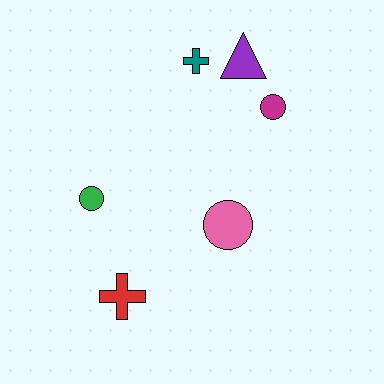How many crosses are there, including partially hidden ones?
There are 2 crosses.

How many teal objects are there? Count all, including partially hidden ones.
There is 1 teal object.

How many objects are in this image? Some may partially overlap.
There are 6 objects.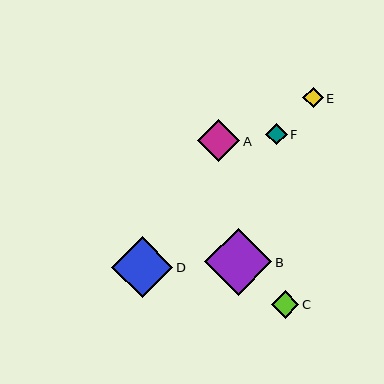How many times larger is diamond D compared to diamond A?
Diamond D is approximately 1.5 times the size of diamond A.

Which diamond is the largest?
Diamond B is the largest with a size of approximately 67 pixels.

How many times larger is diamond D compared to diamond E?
Diamond D is approximately 3.0 times the size of diamond E.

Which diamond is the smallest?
Diamond E is the smallest with a size of approximately 21 pixels.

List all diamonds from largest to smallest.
From largest to smallest: B, D, A, C, F, E.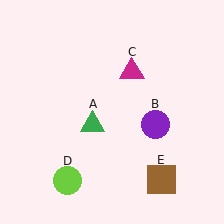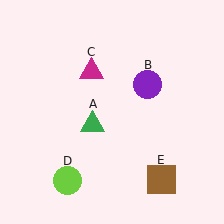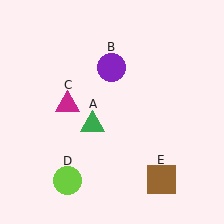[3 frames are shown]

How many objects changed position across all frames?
2 objects changed position: purple circle (object B), magenta triangle (object C).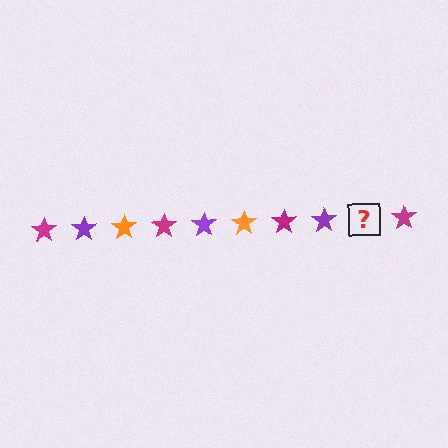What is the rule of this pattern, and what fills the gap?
The rule is that the pattern cycles through magenta, purple, orange stars. The gap should be filled with an orange star.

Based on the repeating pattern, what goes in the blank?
The blank should be an orange star.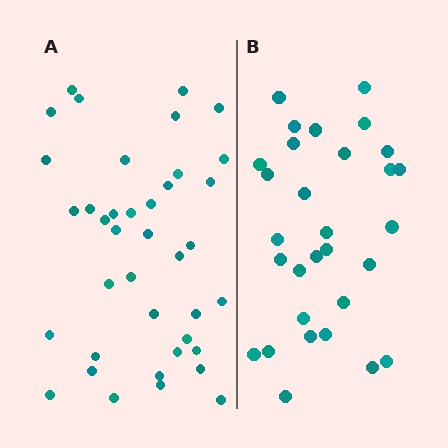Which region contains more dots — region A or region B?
Region A (the left region) has more dots.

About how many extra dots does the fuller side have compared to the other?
Region A has roughly 8 or so more dots than region B.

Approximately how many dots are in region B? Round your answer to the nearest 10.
About 30 dots.